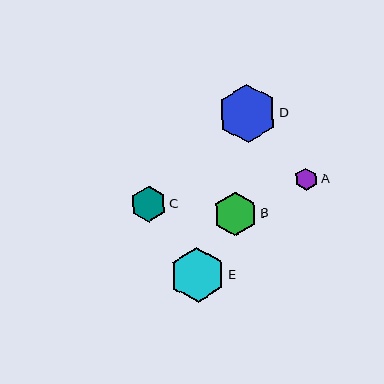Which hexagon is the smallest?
Hexagon A is the smallest with a size of approximately 22 pixels.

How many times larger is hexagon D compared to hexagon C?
Hexagon D is approximately 1.7 times the size of hexagon C.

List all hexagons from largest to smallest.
From largest to smallest: D, E, B, C, A.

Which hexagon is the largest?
Hexagon D is the largest with a size of approximately 59 pixels.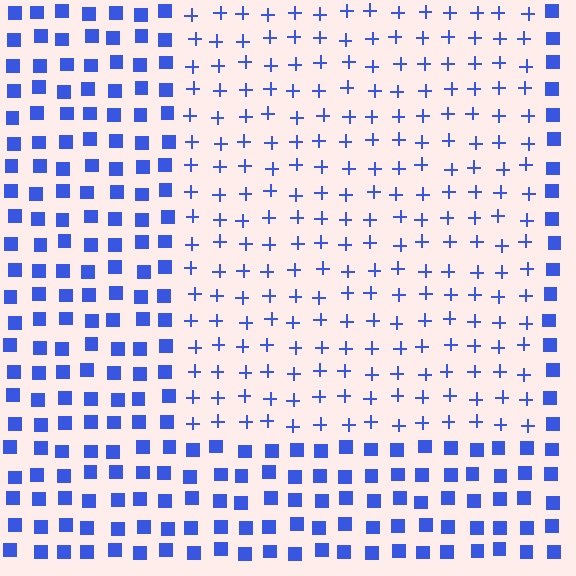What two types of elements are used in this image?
The image uses plus signs inside the rectangle region and squares outside it.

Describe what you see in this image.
The image is filled with small blue elements arranged in a uniform grid. A rectangle-shaped region contains plus signs, while the surrounding area contains squares. The boundary is defined purely by the change in element shape.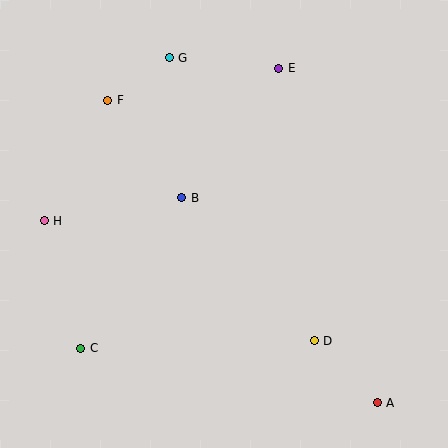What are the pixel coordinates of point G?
Point G is at (169, 58).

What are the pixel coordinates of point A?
Point A is at (377, 403).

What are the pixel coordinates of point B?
Point B is at (182, 198).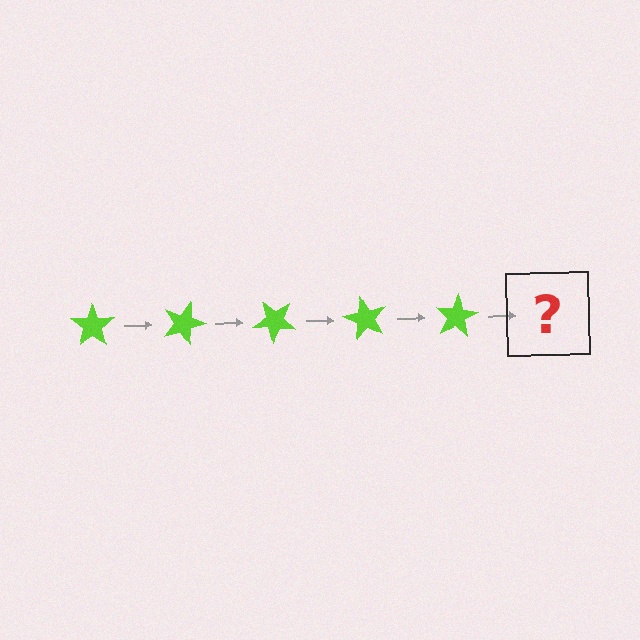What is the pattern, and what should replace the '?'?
The pattern is that the star rotates 20 degrees each step. The '?' should be a lime star rotated 100 degrees.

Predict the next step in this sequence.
The next step is a lime star rotated 100 degrees.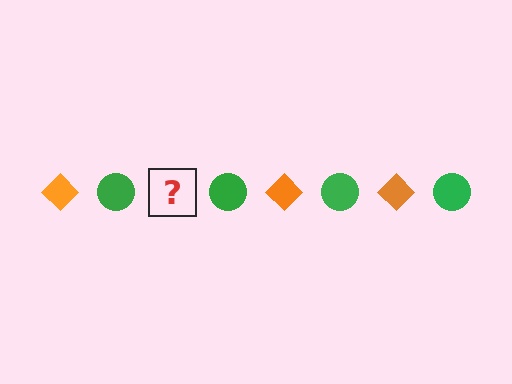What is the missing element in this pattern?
The missing element is an orange diamond.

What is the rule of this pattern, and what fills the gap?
The rule is that the pattern alternates between orange diamond and green circle. The gap should be filled with an orange diamond.